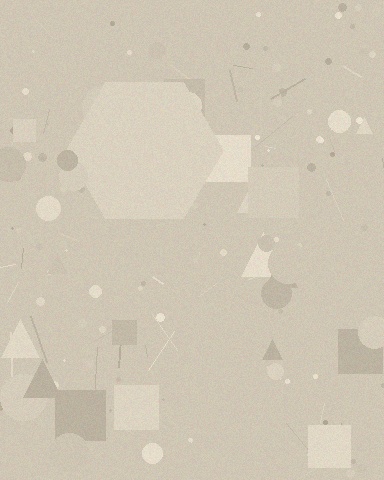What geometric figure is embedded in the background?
A hexagon is embedded in the background.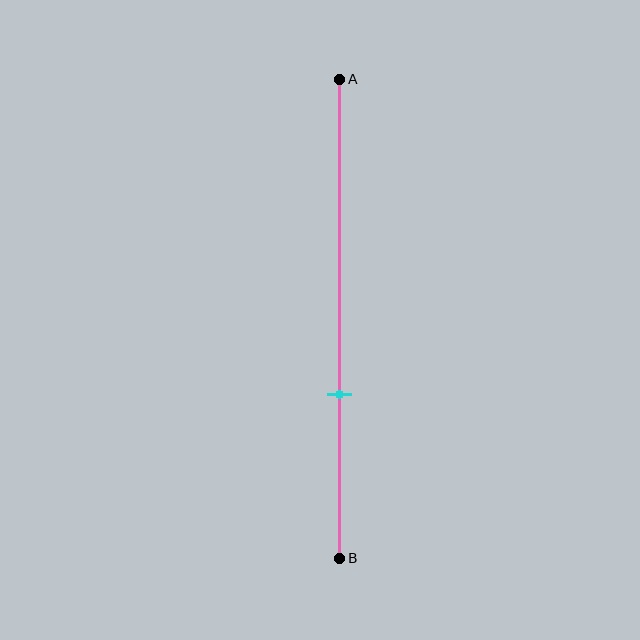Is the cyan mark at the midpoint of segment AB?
No, the mark is at about 65% from A, not at the 50% midpoint.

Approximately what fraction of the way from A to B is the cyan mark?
The cyan mark is approximately 65% of the way from A to B.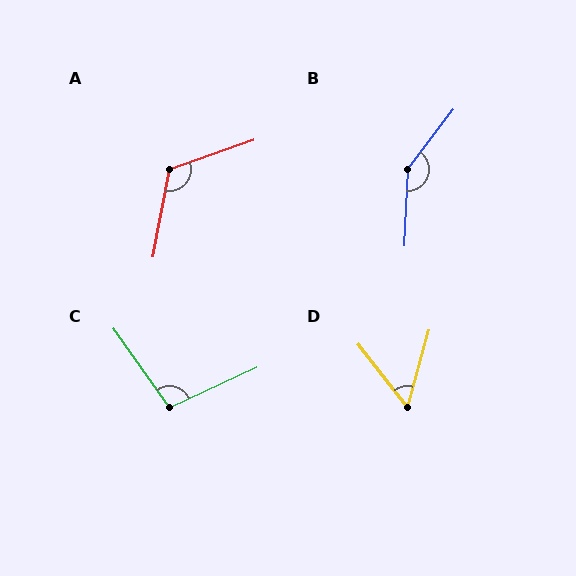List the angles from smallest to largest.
D (53°), C (101°), A (119°), B (145°).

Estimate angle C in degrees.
Approximately 101 degrees.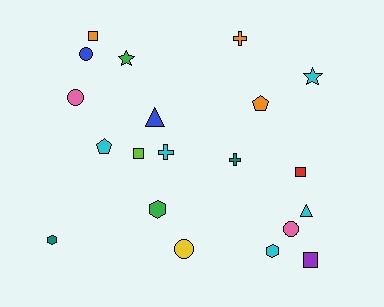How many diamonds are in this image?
There are no diamonds.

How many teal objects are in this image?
There are 2 teal objects.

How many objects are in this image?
There are 20 objects.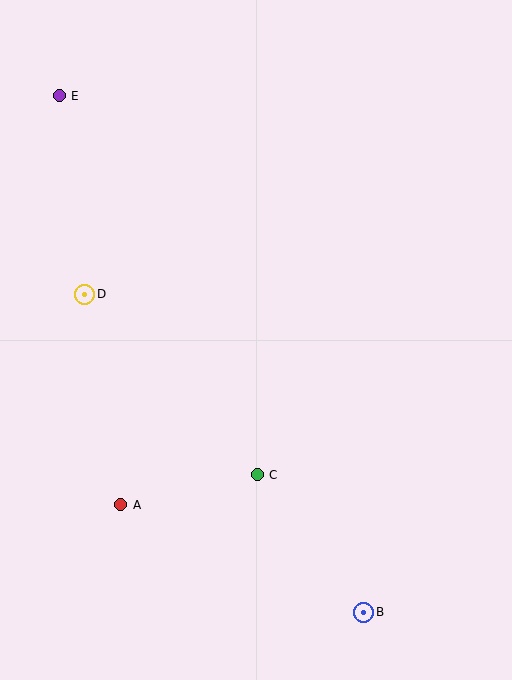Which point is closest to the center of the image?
Point C at (257, 475) is closest to the center.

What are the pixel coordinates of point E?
Point E is at (59, 96).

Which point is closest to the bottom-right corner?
Point B is closest to the bottom-right corner.